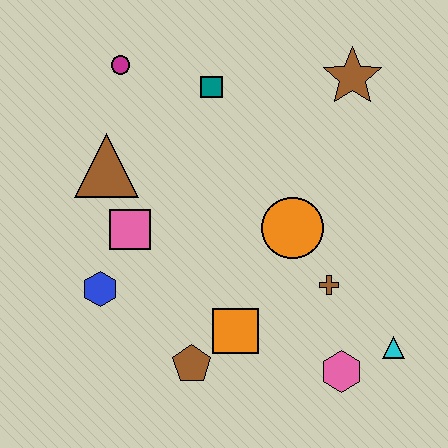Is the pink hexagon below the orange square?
Yes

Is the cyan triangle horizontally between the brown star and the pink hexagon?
No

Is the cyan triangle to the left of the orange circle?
No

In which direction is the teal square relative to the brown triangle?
The teal square is to the right of the brown triangle.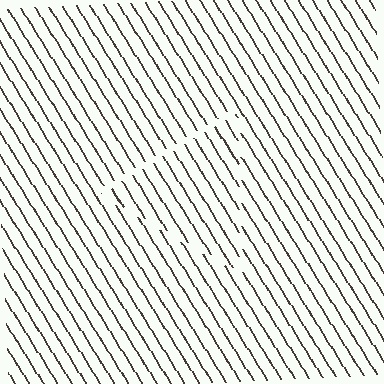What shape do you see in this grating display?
An illusory triangle. The interior of the shape contains the same grating, shifted by half a period — the contour is defined by the phase discontinuity where line-ends from the inner and outer gratings abut.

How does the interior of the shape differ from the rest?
The interior of the shape contains the same grating, shifted by half a period — the contour is defined by the phase discontinuity where line-ends from the inner and outer gratings abut.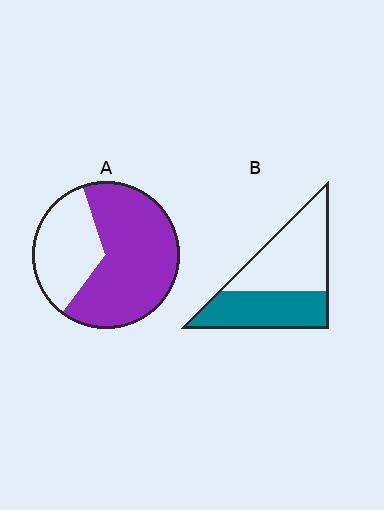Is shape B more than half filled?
No.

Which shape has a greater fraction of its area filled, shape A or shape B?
Shape A.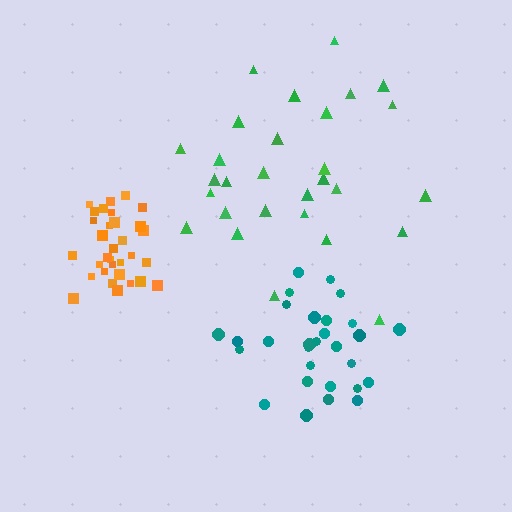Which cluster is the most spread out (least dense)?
Green.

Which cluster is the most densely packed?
Orange.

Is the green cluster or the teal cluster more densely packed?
Teal.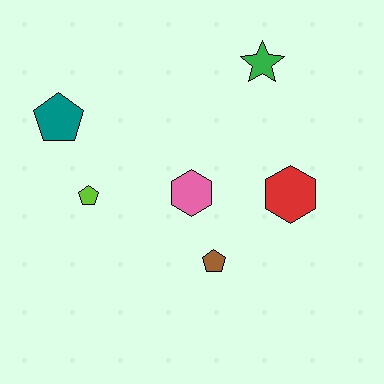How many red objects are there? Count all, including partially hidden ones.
There is 1 red object.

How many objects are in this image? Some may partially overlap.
There are 6 objects.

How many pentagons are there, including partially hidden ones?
There are 3 pentagons.